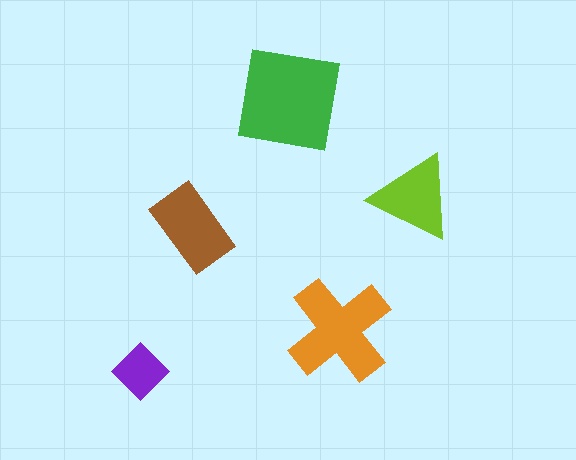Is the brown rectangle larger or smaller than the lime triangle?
Larger.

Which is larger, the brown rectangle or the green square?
The green square.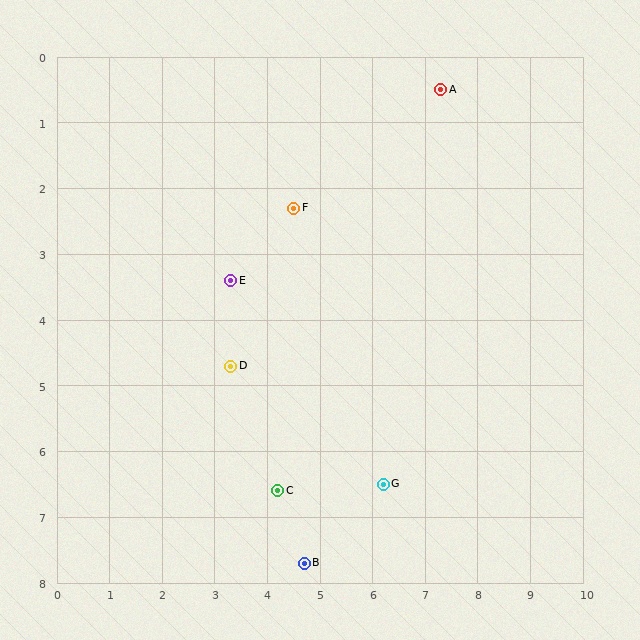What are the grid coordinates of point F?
Point F is at approximately (4.5, 2.3).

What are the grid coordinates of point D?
Point D is at approximately (3.3, 4.7).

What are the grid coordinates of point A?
Point A is at approximately (7.3, 0.5).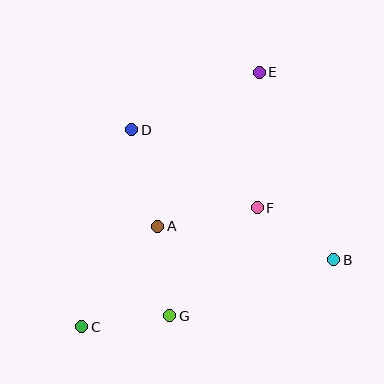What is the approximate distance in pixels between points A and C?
The distance between A and C is approximately 126 pixels.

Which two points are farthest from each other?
Points C and E are farthest from each other.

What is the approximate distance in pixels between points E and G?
The distance between E and G is approximately 260 pixels.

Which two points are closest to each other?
Points C and G are closest to each other.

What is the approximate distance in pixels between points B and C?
The distance between B and C is approximately 261 pixels.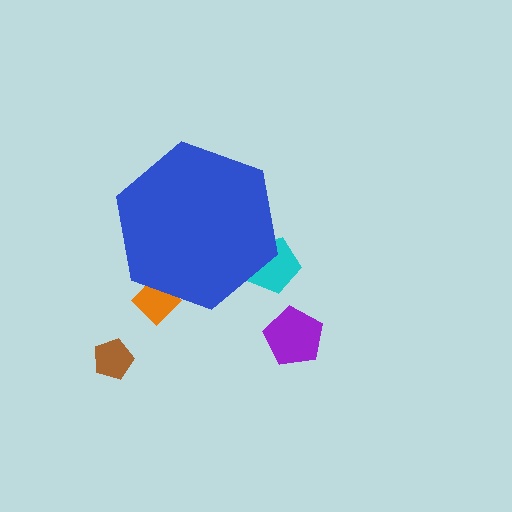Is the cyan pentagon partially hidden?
Yes, the cyan pentagon is partially hidden behind the blue hexagon.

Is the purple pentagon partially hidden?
No, the purple pentagon is fully visible.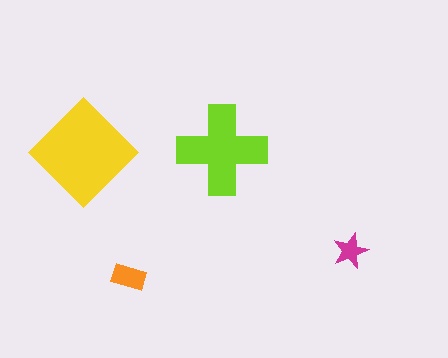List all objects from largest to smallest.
The yellow diamond, the lime cross, the orange rectangle, the magenta star.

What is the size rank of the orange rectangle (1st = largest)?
3rd.